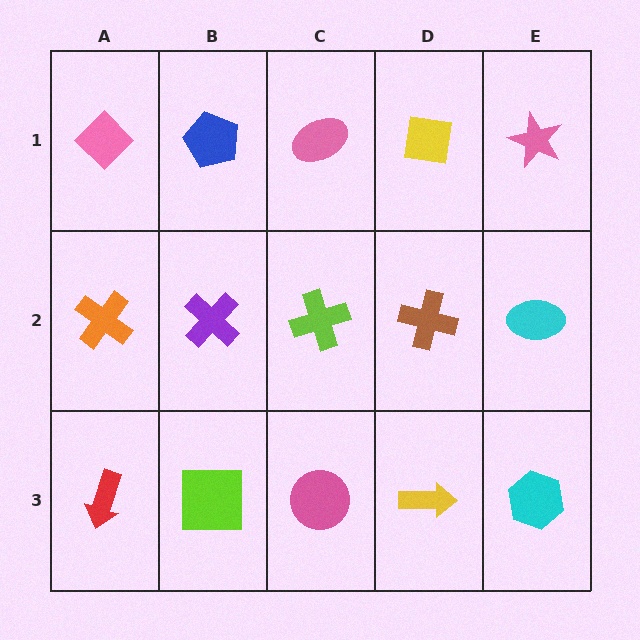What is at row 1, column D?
A yellow square.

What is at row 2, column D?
A brown cross.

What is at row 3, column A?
A red arrow.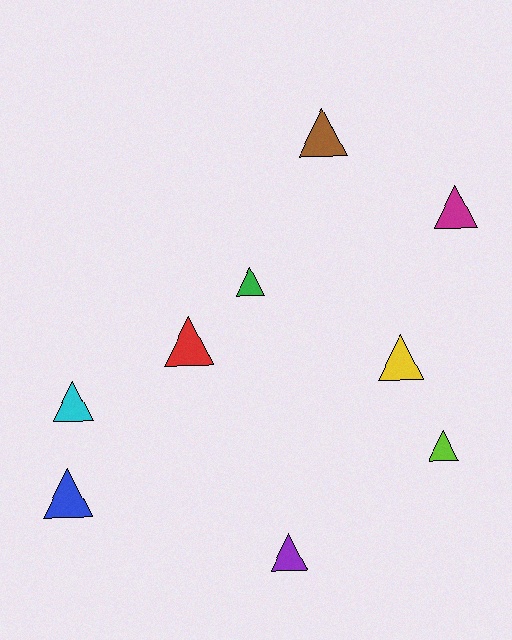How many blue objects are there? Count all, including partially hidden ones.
There is 1 blue object.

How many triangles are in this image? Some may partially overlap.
There are 9 triangles.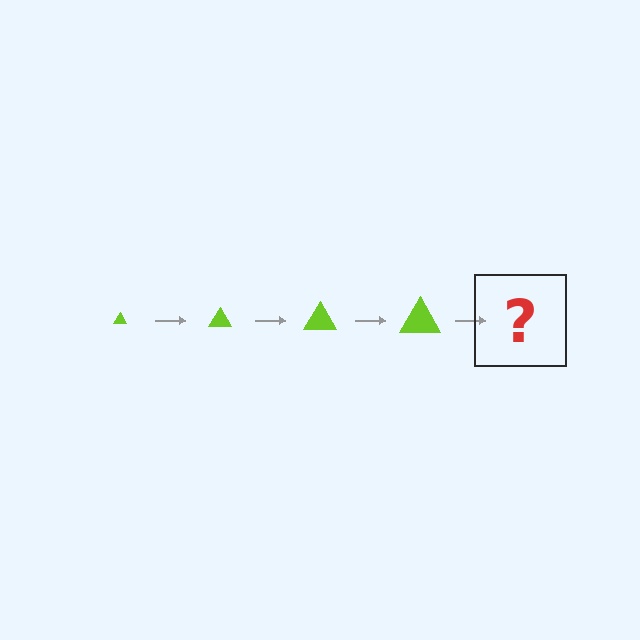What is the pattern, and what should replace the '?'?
The pattern is that the triangle gets progressively larger each step. The '?' should be a lime triangle, larger than the previous one.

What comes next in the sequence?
The next element should be a lime triangle, larger than the previous one.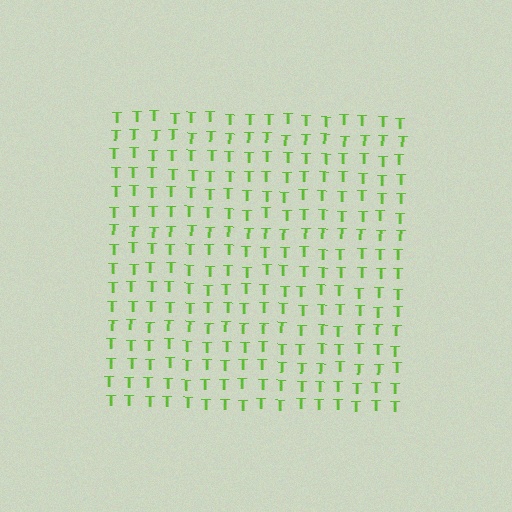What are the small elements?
The small elements are letter T's.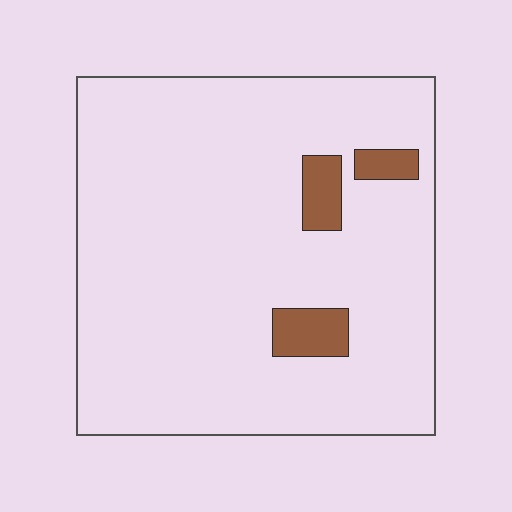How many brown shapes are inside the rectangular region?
3.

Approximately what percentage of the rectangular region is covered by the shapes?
Approximately 5%.